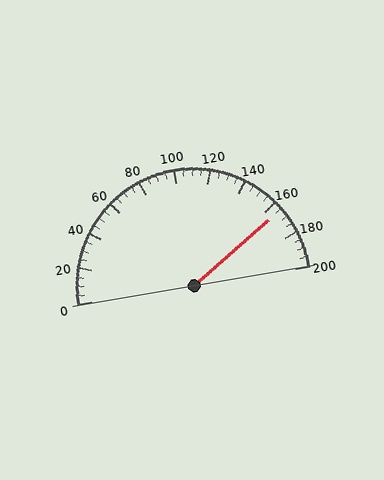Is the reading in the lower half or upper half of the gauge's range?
The reading is in the upper half of the range (0 to 200).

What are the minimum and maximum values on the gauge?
The gauge ranges from 0 to 200.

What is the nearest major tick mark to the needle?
The nearest major tick mark is 160.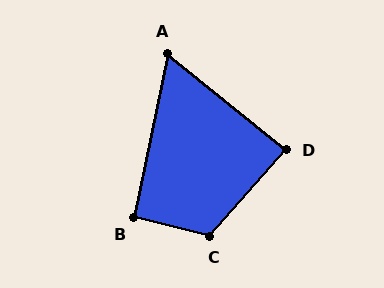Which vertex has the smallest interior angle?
A, at approximately 63 degrees.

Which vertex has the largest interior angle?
C, at approximately 117 degrees.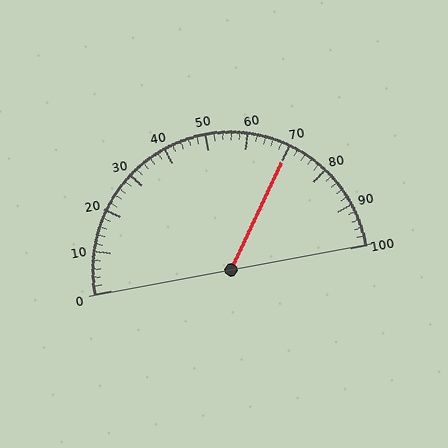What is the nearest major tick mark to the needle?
The nearest major tick mark is 70.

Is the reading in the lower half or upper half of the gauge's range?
The reading is in the upper half of the range (0 to 100).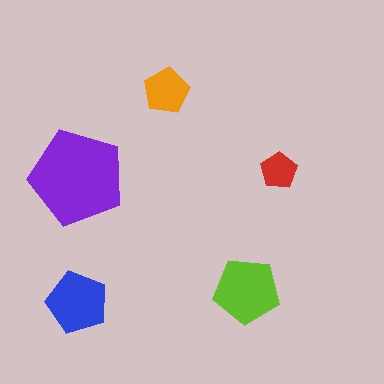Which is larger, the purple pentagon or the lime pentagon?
The purple one.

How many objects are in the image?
There are 5 objects in the image.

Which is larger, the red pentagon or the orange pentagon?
The orange one.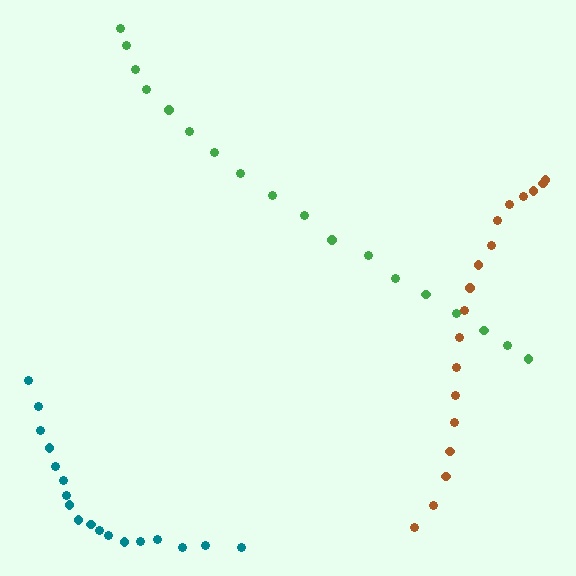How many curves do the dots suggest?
There are 3 distinct paths.